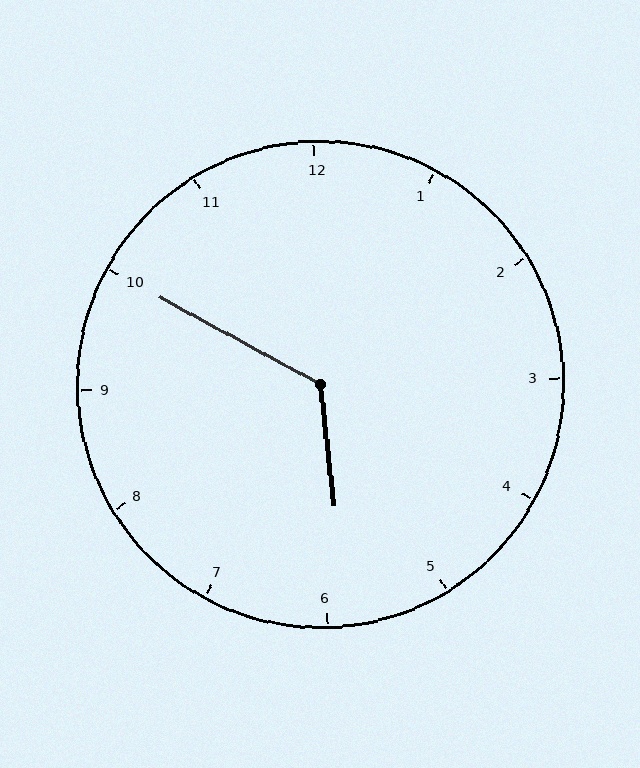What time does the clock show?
5:50.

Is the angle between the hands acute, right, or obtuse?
It is obtuse.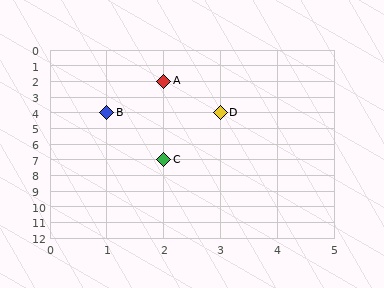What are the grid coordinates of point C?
Point C is at grid coordinates (2, 7).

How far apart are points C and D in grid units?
Points C and D are 1 column and 3 rows apart (about 3.2 grid units diagonally).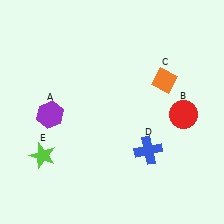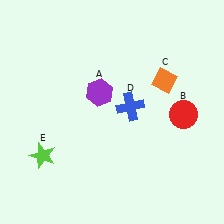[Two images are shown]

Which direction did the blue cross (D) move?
The blue cross (D) moved up.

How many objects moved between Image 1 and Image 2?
2 objects moved between the two images.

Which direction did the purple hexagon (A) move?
The purple hexagon (A) moved right.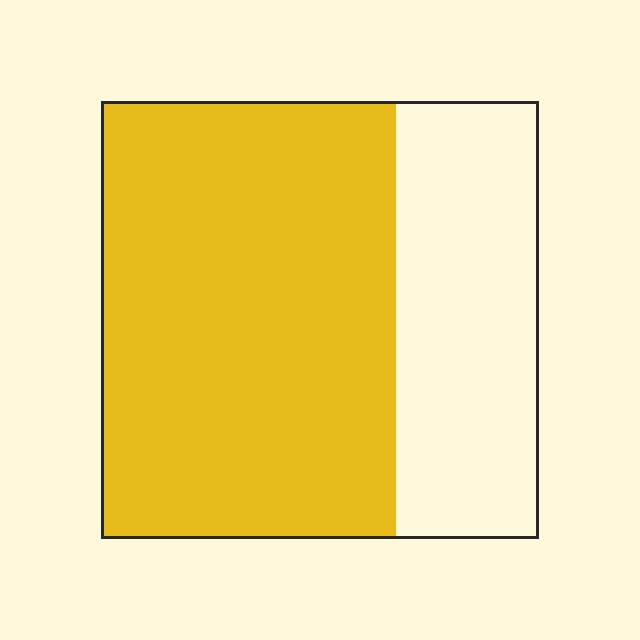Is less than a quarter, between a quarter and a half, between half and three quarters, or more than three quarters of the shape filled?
Between half and three quarters.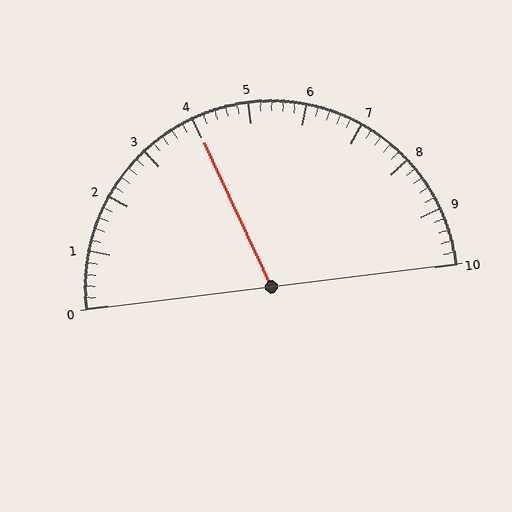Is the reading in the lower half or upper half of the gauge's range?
The reading is in the lower half of the range (0 to 10).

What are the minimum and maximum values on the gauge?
The gauge ranges from 0 to 10.